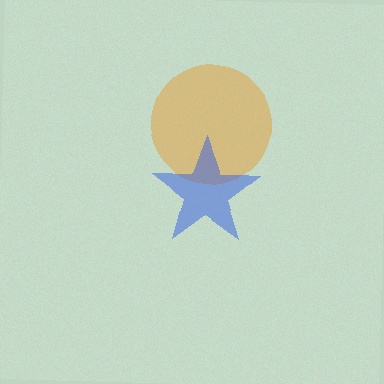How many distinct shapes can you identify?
There are 2 distinct shapes: an orange circle, a blue star.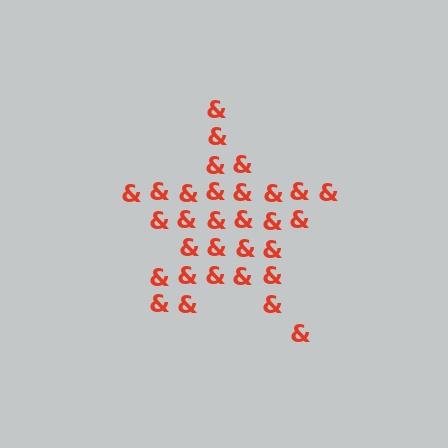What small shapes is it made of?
It is made of small ampersands.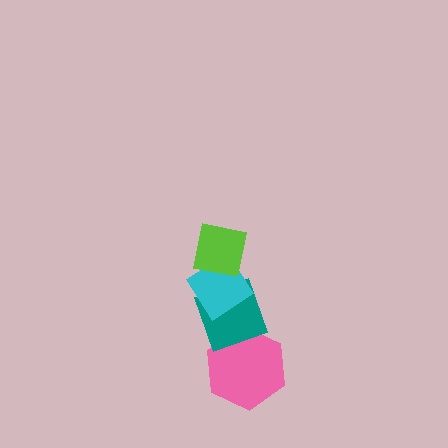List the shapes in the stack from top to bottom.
From top to bottom: the lime square, the cyan diamond, the teal diamond, the pink hexagon.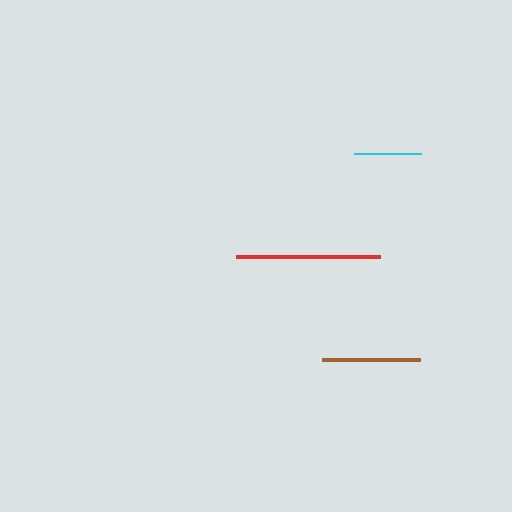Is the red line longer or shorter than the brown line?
The red line is longer than the brown line.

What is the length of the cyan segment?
The cyan segment is approximately 67 pixels long.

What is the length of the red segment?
The red segment is approximately 145 pixels long.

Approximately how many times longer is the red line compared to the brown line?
The red line is approximately 1.5 times the length of the brown line.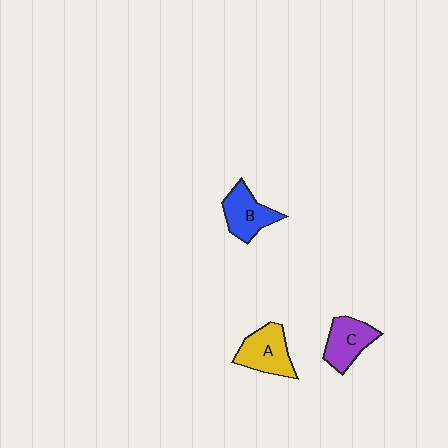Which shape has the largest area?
Shape A (yellow).